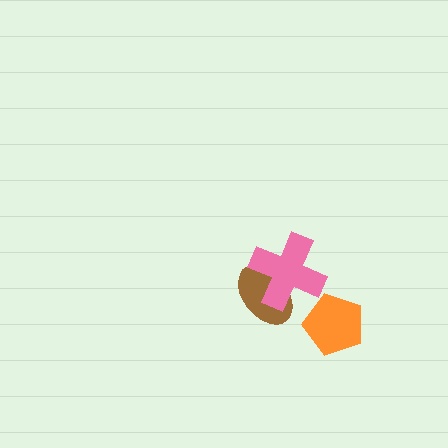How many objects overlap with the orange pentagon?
0 objects overlap with the orange pentagon.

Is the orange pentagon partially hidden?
No, no other shape covers it.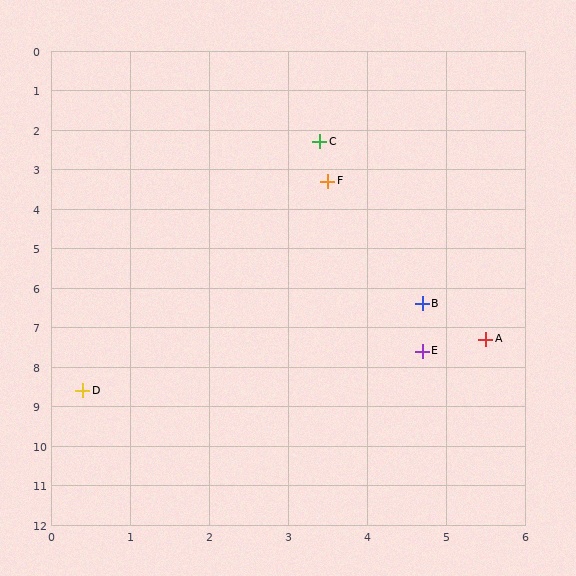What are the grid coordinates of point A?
Point A is at approximately (5.5, 7.3).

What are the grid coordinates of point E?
Point E is at approximately (4.7, 7.6).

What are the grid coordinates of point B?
Point B is at approximately (4.7, 6.4).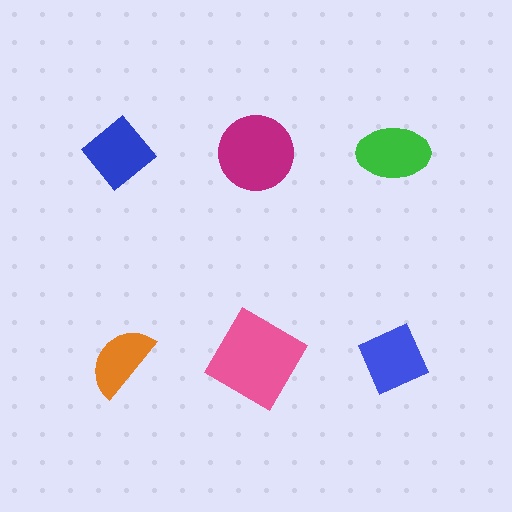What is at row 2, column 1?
An orange semicircle.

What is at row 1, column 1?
A blue diamond.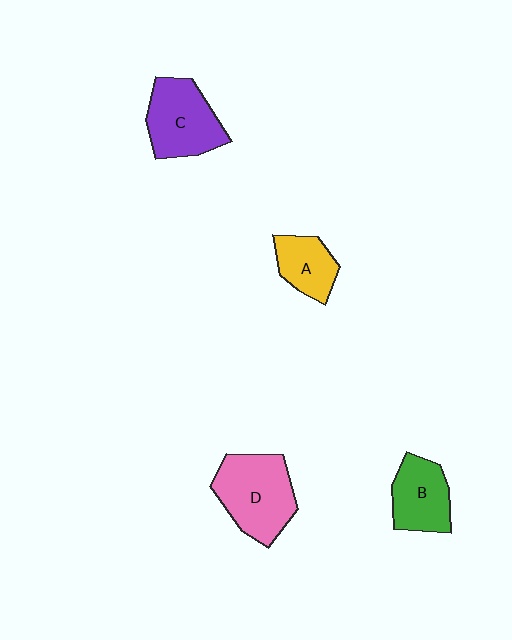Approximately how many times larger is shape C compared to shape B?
Approximately 1.3 times.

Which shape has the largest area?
Shape D (pink).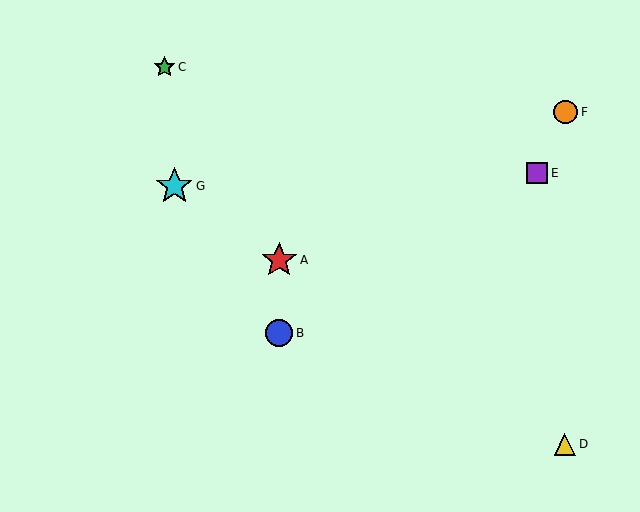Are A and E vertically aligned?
No, A is at x≈279 and E is at x≈537.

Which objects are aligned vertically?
Objects A, B are aligned vertically.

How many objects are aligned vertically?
2 objects (A, B) are aligned vertically.